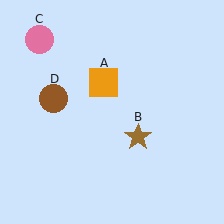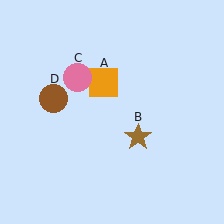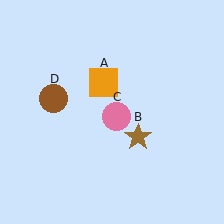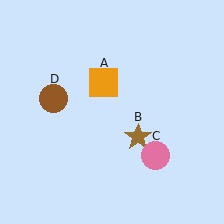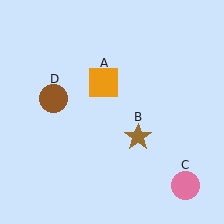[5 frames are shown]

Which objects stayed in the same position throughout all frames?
Orange square (object A) and brown star (object B) and brown circle (object D) remained stationary.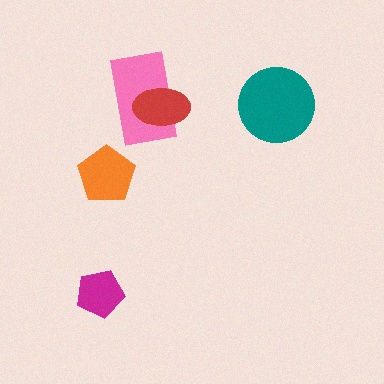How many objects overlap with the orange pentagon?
0 objects overlap with the orange pentagon.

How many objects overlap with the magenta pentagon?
0 objects overlap with the magenta pentagon.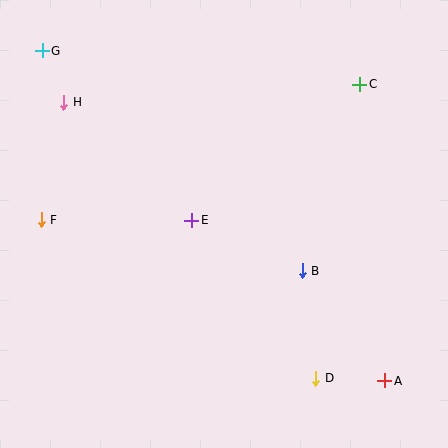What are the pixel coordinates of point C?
Point C is at (360, 84).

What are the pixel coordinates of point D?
Point D is at (316, 378).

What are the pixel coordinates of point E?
Point E is at (192, 220).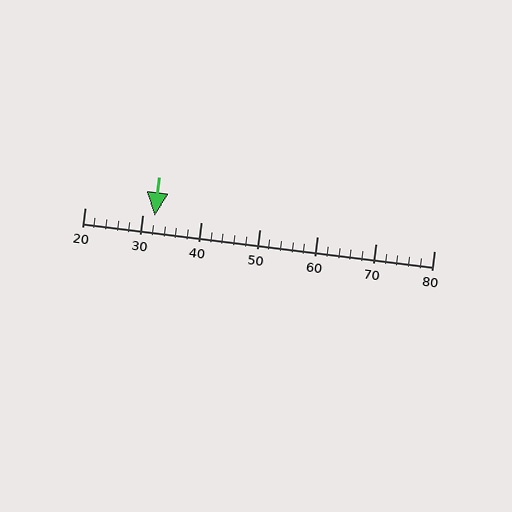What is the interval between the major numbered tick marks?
The major tick marks are spaced 10 units apart.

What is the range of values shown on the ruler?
The ruler shows values from 20 to 80.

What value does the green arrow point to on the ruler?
The green arrow points to approximately 32.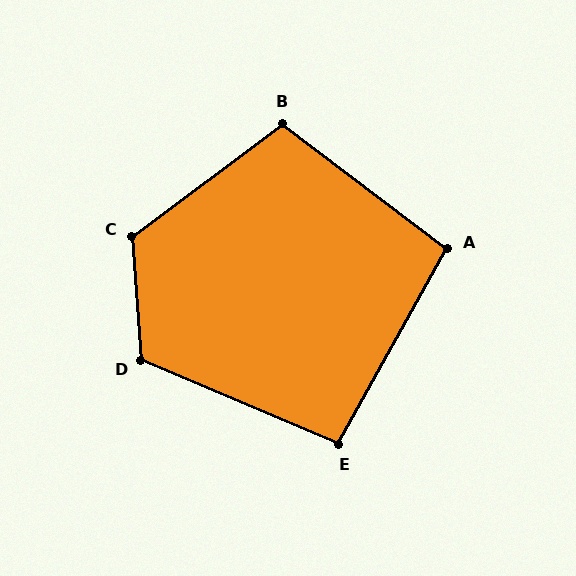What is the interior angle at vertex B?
Approximately 106 degrees (obtuse).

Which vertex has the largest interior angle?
C, at approximately 123 degrees.